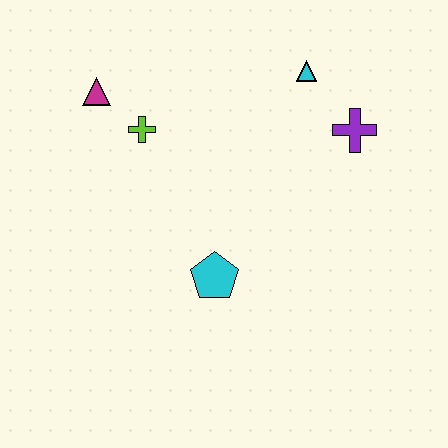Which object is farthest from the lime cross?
The purple cross is farthest from the lime cross.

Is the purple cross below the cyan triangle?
Yes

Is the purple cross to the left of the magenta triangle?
No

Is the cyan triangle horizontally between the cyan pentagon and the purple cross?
Yes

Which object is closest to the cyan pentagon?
The lime cross is closest to the cyan pentagon.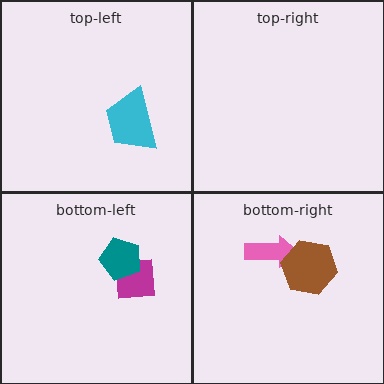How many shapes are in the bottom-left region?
2.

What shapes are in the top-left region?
The cyan trapezoid.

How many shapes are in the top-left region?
1.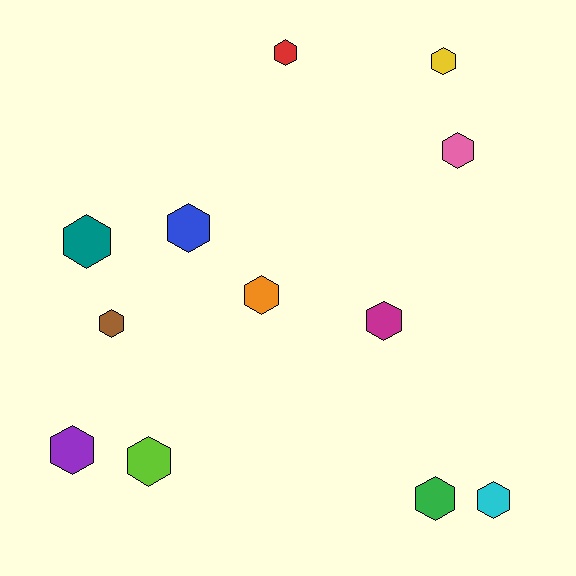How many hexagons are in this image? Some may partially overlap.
There are 12 hexagons.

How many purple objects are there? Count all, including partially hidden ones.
There is 1 purple object.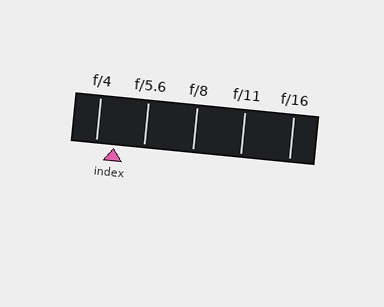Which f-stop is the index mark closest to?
The index mark is closest to f/4.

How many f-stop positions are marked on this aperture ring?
There are 5 f-stop positions marked.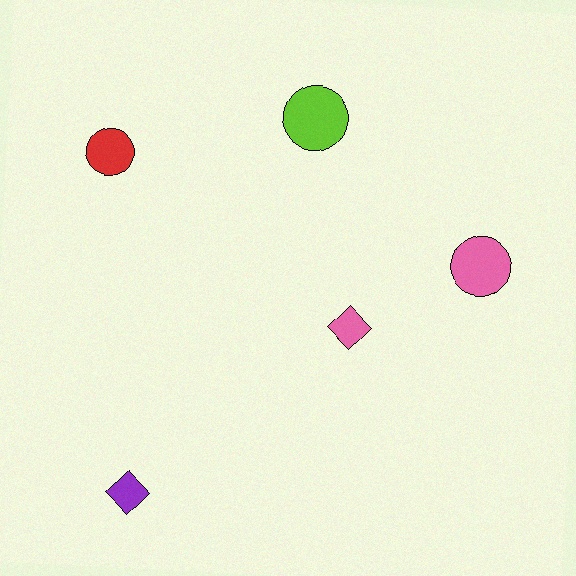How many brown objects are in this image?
There are no brown objects.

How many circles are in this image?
There are 3 circles.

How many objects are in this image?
There are 5 objects.